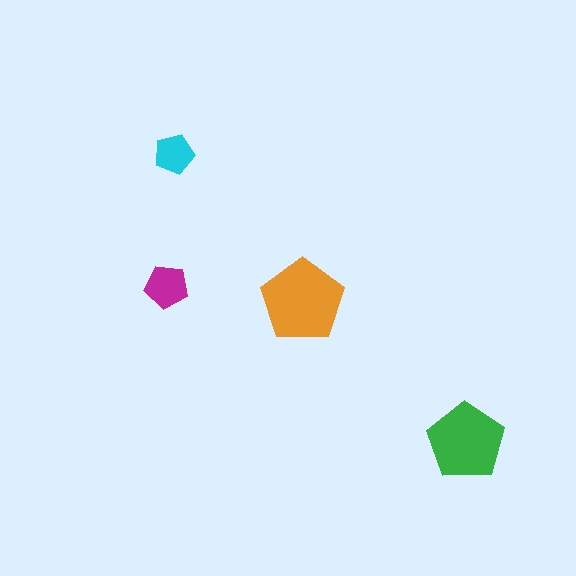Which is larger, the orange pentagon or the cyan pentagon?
The orange one.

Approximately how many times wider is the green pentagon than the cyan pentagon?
About 2 times wider.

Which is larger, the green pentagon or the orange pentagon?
The orange one.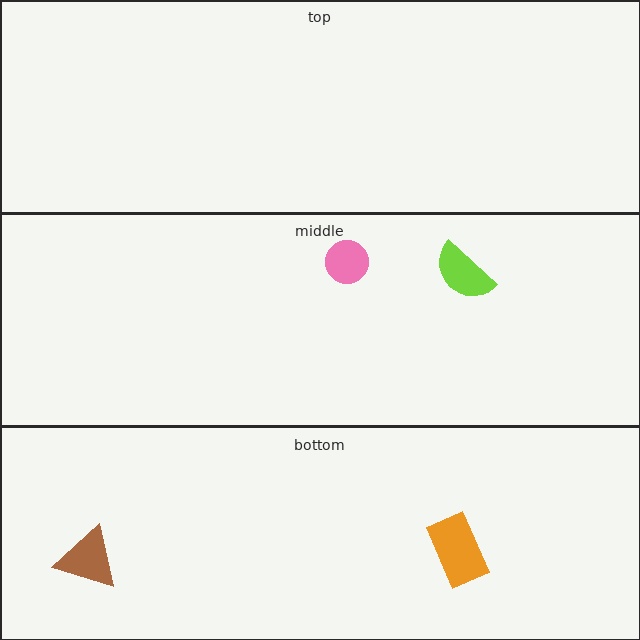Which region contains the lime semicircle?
The middle region.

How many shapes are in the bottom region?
2.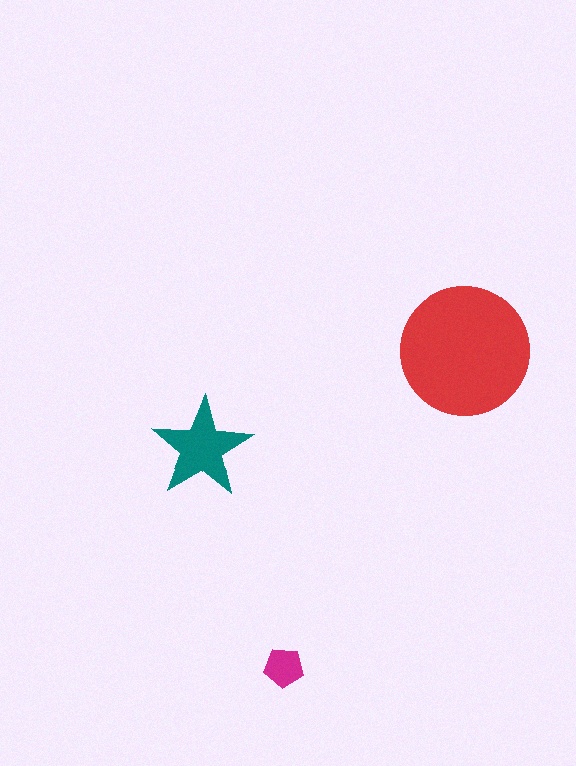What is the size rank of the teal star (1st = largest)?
2nd.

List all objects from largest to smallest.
The red circle, the teal star, the magenta pentagon.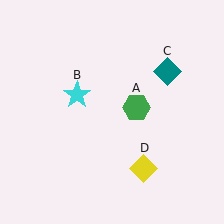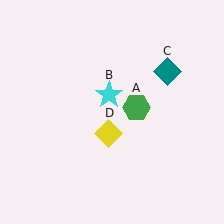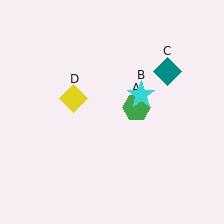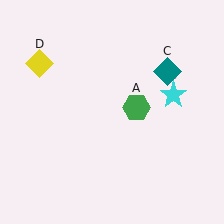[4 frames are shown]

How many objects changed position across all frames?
2 objects changed position: cyan star (object B), yellow diamond (object D).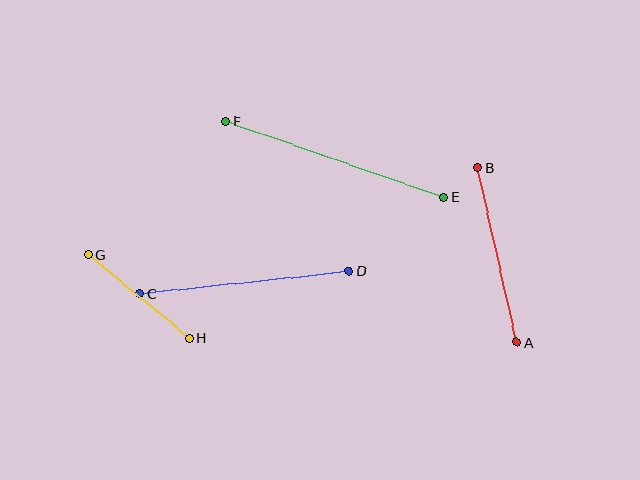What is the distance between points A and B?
The distance is approximately 179 pixels.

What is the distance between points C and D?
The distance is approximately 210 pixels.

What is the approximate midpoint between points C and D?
The midpoint is at approximately (245, 282) pixels.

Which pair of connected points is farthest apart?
Points E and F are farthest apart.